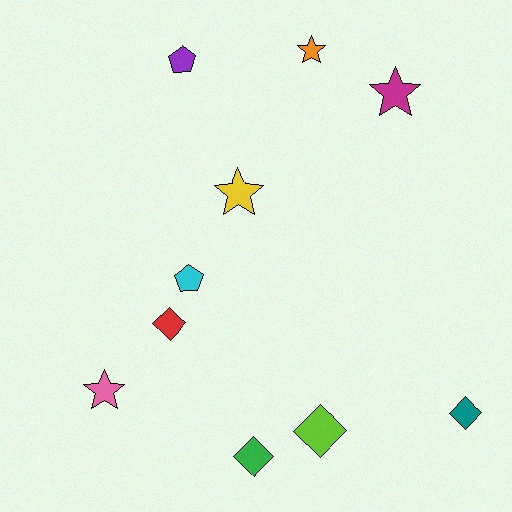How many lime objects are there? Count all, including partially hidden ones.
There is 1 lime object.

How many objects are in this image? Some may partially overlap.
There are 10 objects.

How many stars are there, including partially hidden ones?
There are 4 stars.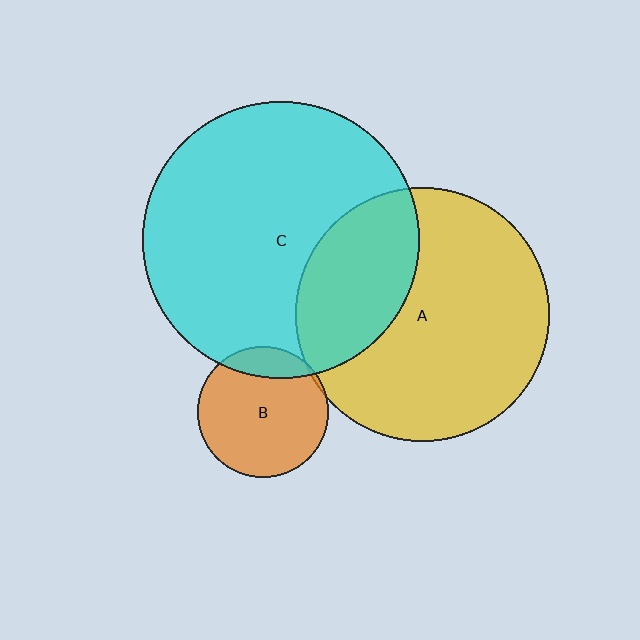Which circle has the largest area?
Circle C (cyan).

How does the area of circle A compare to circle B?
Approximately 3.7 times.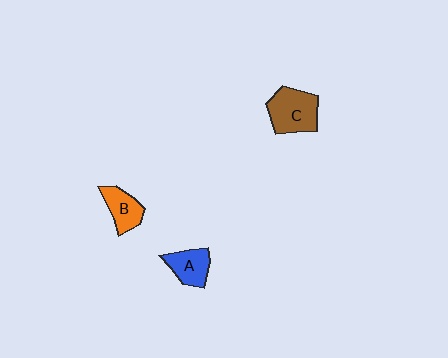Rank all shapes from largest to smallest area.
From largest to smallest: C (brown), A (blue), B (orange).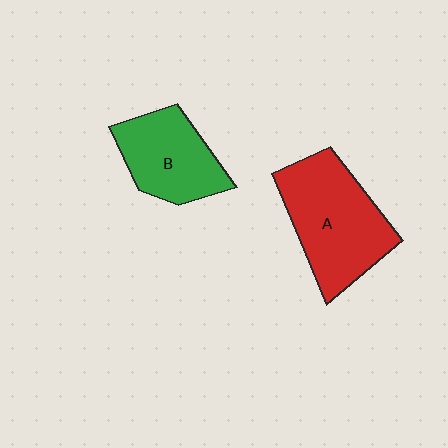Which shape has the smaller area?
Shape B (green).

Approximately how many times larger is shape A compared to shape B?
Approximately 1.4 times.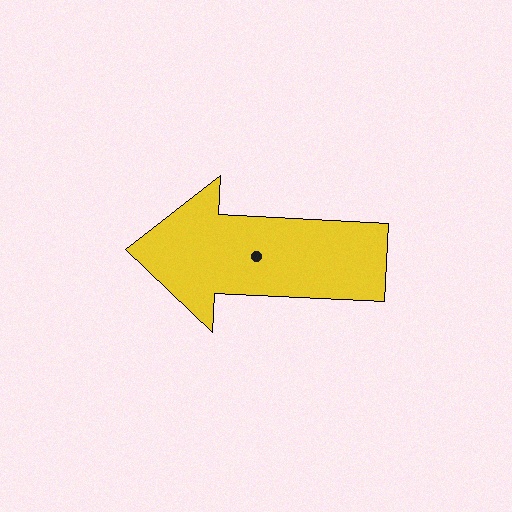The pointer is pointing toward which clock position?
Roughly 9 o'clock.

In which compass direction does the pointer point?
West.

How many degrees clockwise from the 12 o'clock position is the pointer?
Approximately 273 degrees.